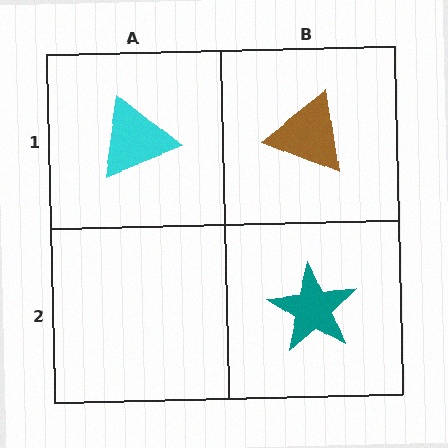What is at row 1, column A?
A cyan triangle.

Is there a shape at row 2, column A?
No, that cell is empty.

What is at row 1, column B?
A brown triangle.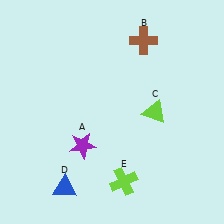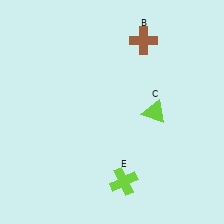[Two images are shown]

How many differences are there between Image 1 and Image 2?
There are 2 differences between the two images.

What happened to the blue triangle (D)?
The blue triangle (D) was removed in Image 2. It was in the bottom-left area of Image 1.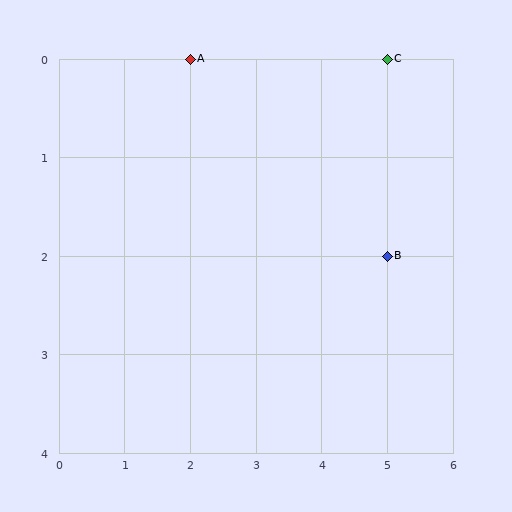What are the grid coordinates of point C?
Point C is at grid coordinates (5, 0).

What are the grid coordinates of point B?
Point B is at grid coordinates (5, 2).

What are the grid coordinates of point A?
Point A is at grid coordinates (2, 0).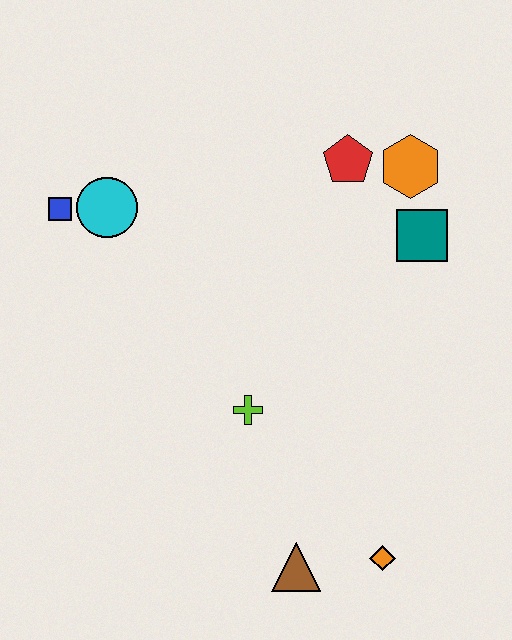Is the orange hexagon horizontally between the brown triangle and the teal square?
Yes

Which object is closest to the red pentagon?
The orange hexagon is closest to the red pentagon.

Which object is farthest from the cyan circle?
The orange diamond is farthest from the cyan circle.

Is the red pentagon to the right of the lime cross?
Yes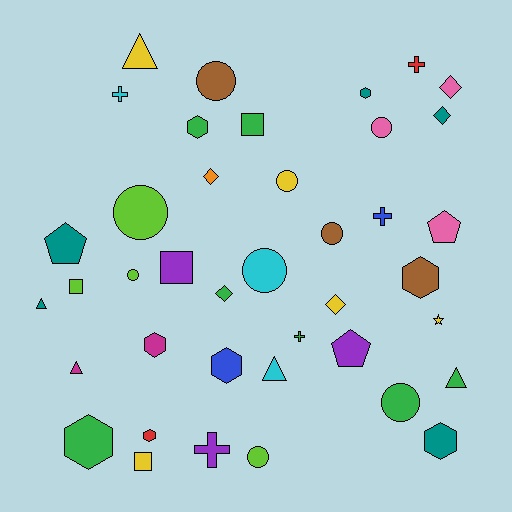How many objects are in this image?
There are 40 objects.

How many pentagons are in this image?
There are 3 pentagons.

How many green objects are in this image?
There are 7 green objects.